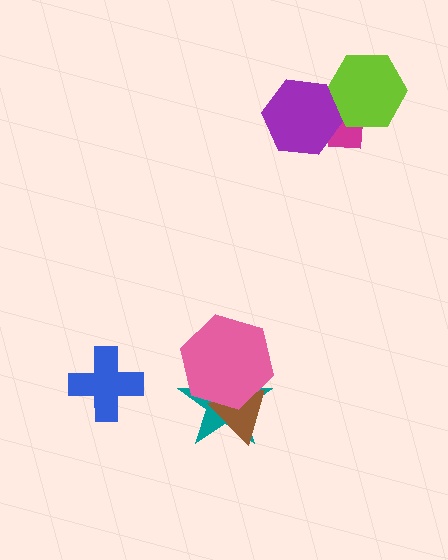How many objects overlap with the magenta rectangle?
2 objects overlap with the magenta rectangle.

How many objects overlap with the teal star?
2 objects overlap with the teal star.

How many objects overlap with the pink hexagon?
2 objects overlap with the pink hexagon.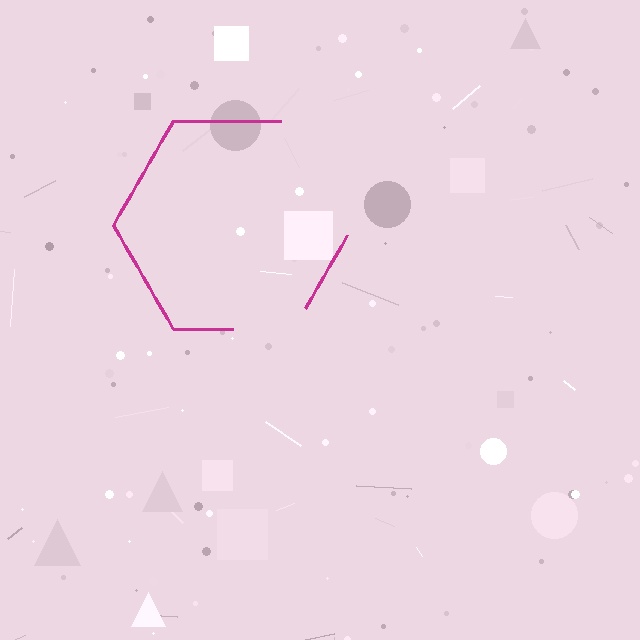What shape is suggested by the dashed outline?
The dashed outline suggests a hexagon.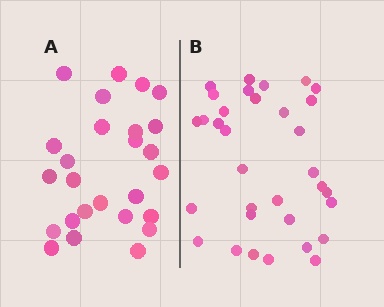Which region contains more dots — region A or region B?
Region B (the right region) has more dots.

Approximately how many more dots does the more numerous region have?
Region B has roughly 8 or so more dots than region A.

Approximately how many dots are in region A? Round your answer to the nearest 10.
About 30 dots. (The exact count is 26, which rounds to 30.)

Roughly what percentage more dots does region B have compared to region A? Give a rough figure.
About 25% more.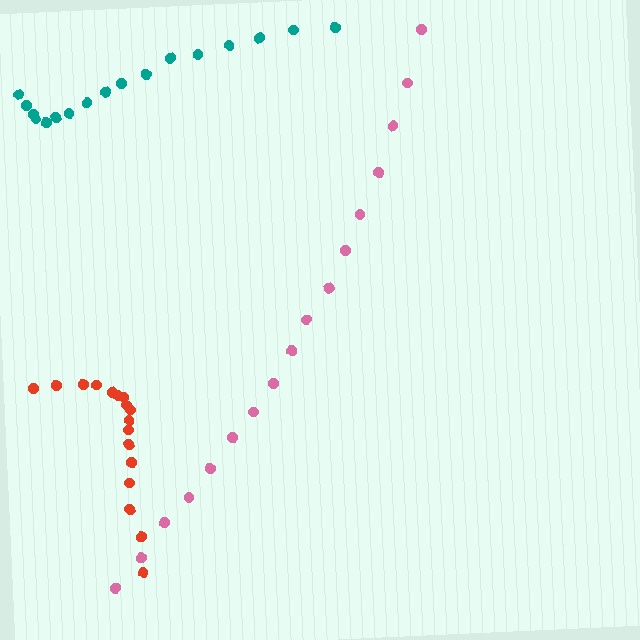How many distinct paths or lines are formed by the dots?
There are 3 distinct paths.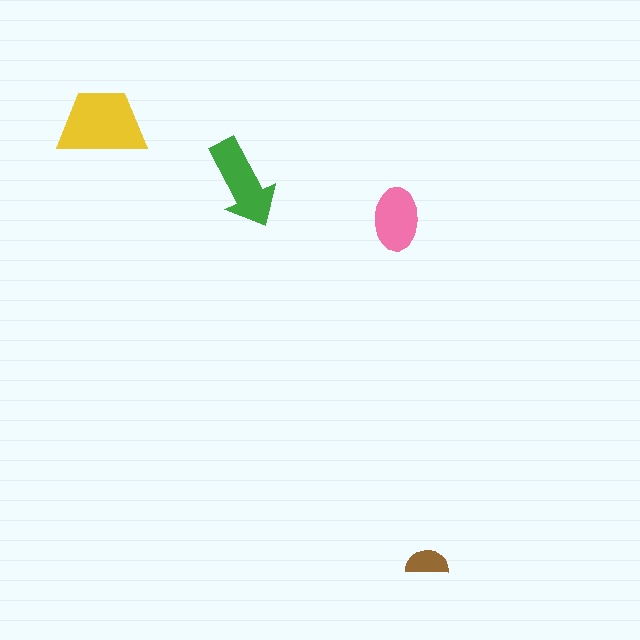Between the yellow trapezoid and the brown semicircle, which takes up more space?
The yellow trapezoid.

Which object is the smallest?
The brown semicircle.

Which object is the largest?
The yellow trapezoid.